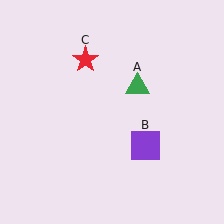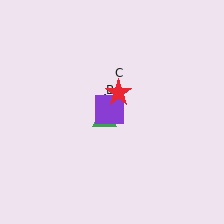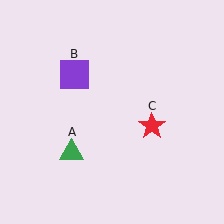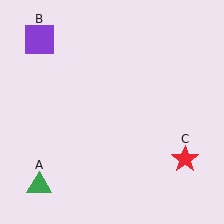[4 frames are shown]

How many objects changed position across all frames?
3 objects changed position: green triangle (object A), purple square (object B), red star (object C).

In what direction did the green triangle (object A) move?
The green triangle (object A) moved down and to the left.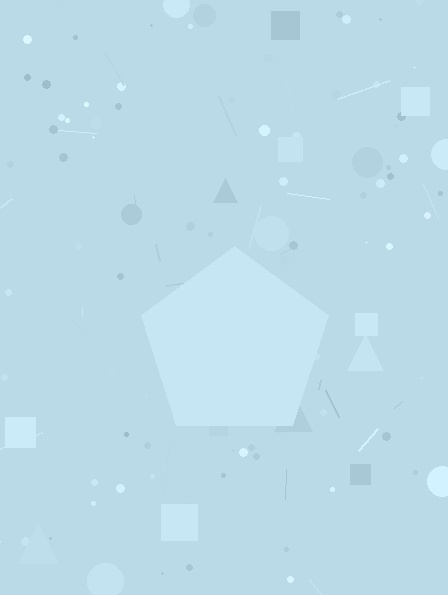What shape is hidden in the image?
A pentagon is hidden in the image.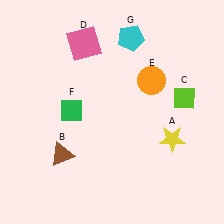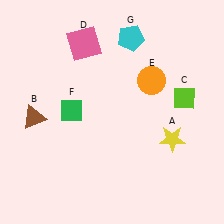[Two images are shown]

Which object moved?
The brown triangle (B) moved up.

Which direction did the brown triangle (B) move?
The brown triangle (B) moved up.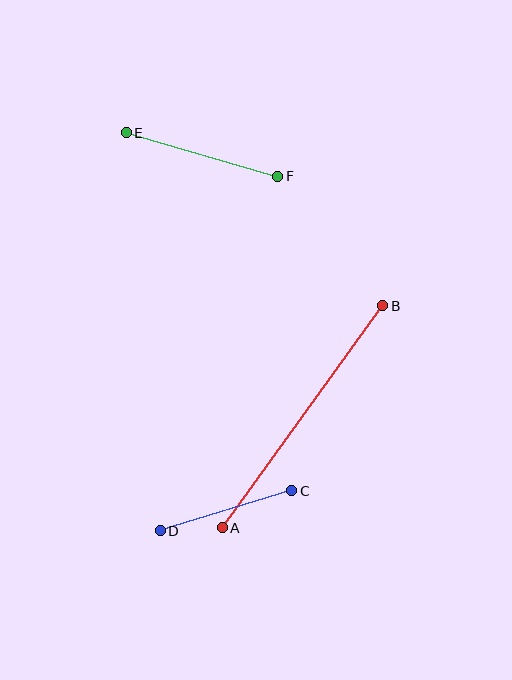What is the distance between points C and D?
The distance is approximately 138 pixels.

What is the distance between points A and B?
The distance is approximately 274 pixels.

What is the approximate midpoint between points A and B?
The midpoint is at approximately (303, 417) pixels.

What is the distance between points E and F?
The distance is approximately 158 pixels.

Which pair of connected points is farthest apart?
Points A and B are farthest apart.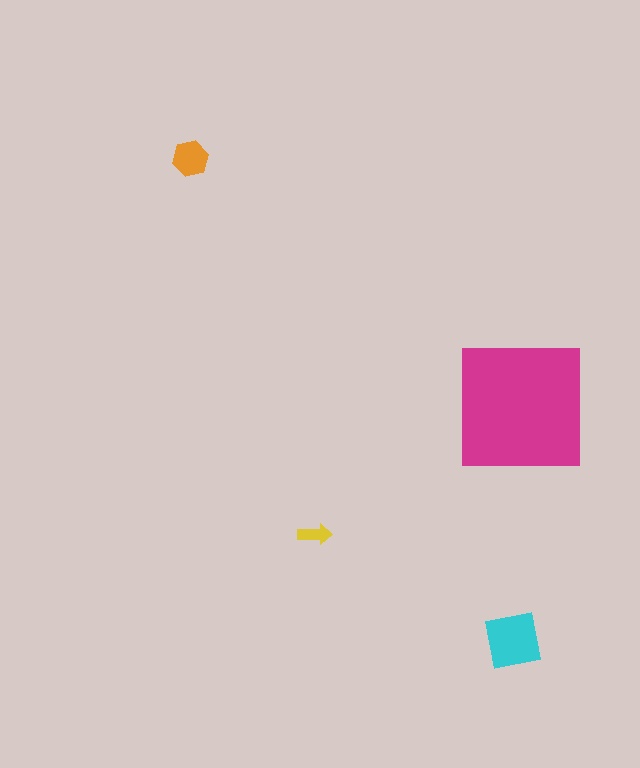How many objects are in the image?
There are 4 objects in the image.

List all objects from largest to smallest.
The magenta square, the cyan square, the orange hexagon, the yellow arrow.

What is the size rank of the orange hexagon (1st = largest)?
3rd.